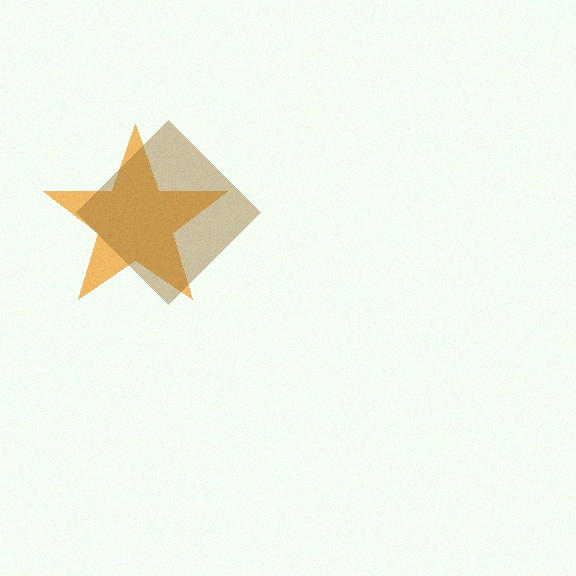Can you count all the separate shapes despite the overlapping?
Yes, there are 2 separate shapes.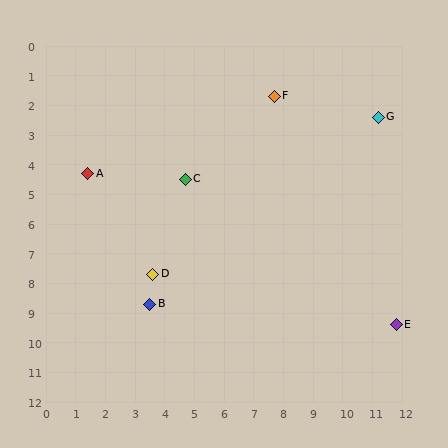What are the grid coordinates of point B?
Point B is at approximately (3.5, 8.7).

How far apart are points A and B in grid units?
Points A and B are about 4.9 grid units apart.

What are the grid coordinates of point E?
Point E is at approximately (11.8, 9.4).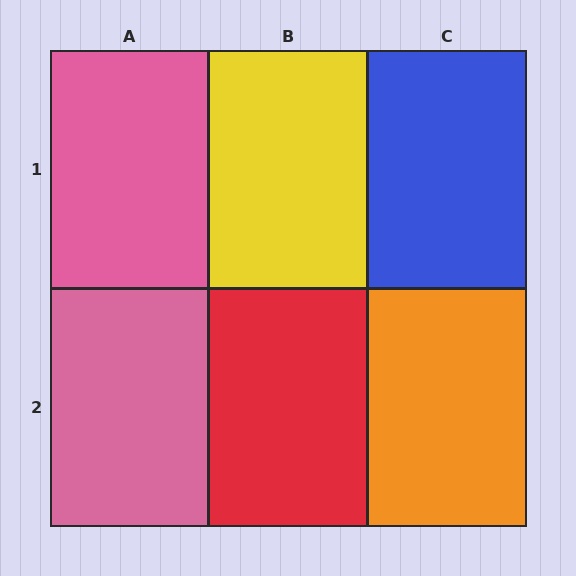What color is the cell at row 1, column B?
Yellow.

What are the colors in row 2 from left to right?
Pink, red, orange.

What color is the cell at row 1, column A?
Pink.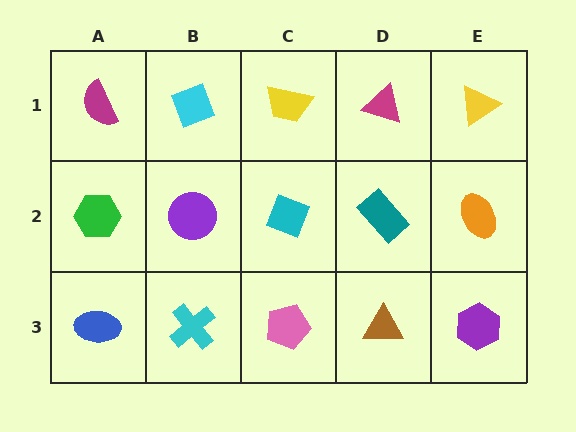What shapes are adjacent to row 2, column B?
A cyan diamond (row 1, column B), a cyan cross (row 3, column B), a green hexagon (row 2, column A), a cyan diamond (row 2, column C).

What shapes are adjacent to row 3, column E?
An orange ellipse (row 2, column E), a brown triangle (row 3, column D).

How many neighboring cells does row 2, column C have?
4.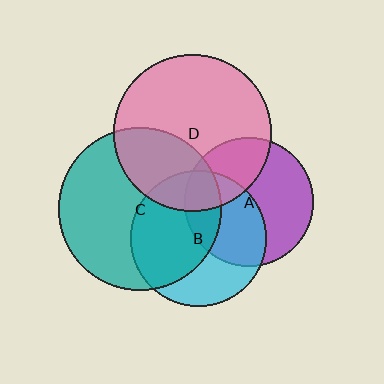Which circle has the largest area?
Circle C (teal).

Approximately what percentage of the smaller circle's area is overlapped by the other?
Approximately 30%.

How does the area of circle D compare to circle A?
Approximately 1.5 times.